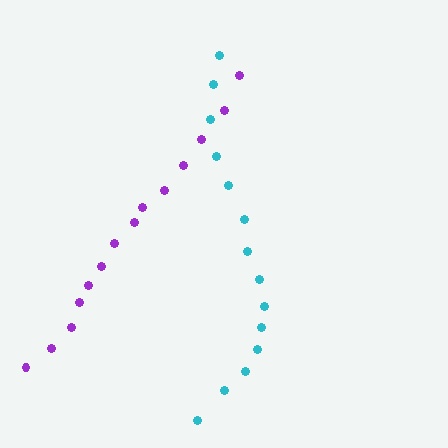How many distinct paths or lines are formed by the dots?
There are 2 distinct paths.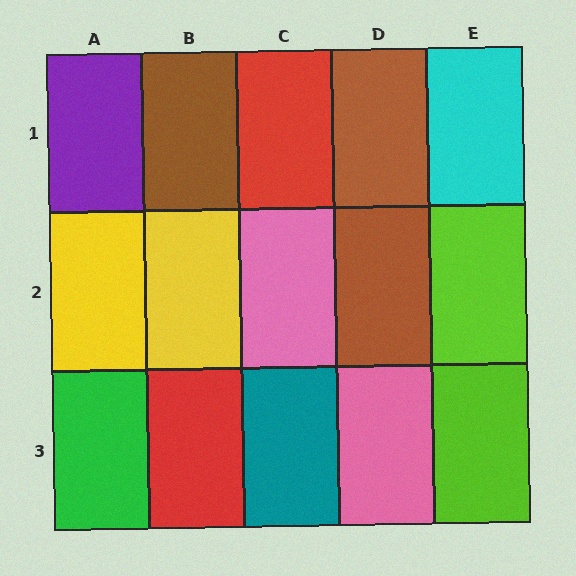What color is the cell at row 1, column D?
Brown.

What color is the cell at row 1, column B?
Brown.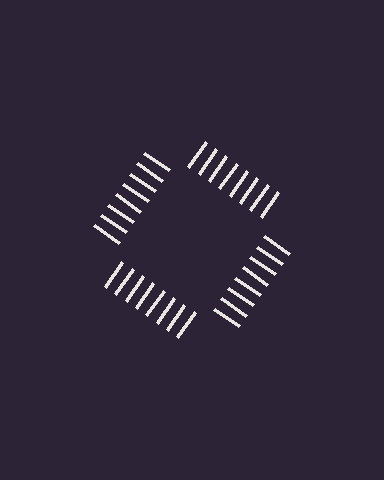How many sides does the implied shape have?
4 sides — the line-ends trace a square.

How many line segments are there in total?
32 — 8 along each of the 4 edges.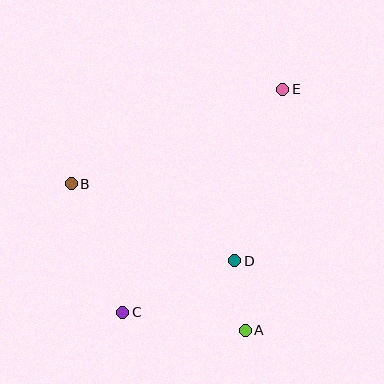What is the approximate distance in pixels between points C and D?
The distance between C and D is approximately 123 pixels.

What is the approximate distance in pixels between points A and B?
The distance between A and B is approximately 227 pixels.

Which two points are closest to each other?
Points A and D are closest to each other.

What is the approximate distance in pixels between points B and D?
The distance between B and D is approximately 181 pixels.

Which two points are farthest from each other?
Points C and E are farthest from each other.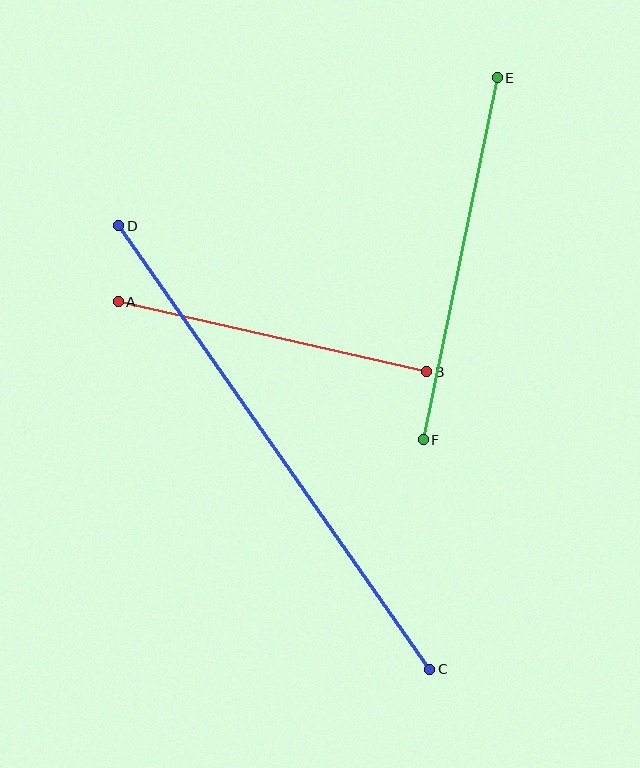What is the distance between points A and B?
The distance is approximately 316 pixels.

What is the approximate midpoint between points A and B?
The midpoint is at approximately (273, 337) pixels.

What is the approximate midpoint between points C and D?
The midpoint is at approximately (274, 448) pixels.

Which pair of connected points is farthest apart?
Points C and D are farthest apart.